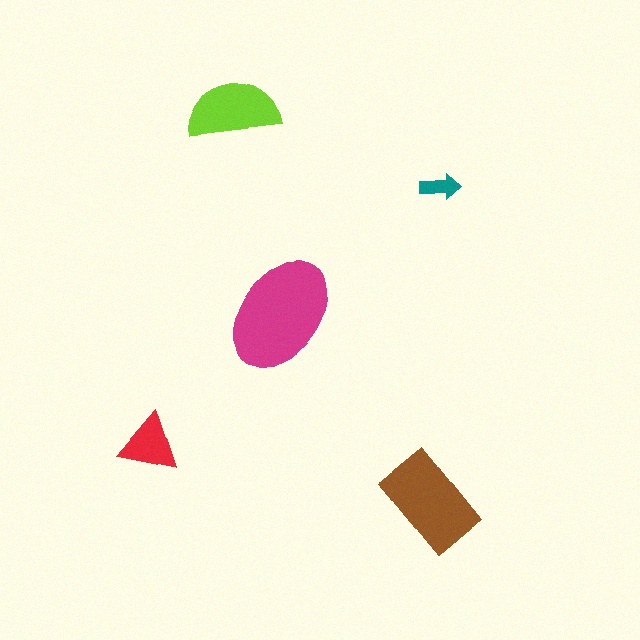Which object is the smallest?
The teal arrow.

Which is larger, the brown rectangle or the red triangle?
The brown rectangle.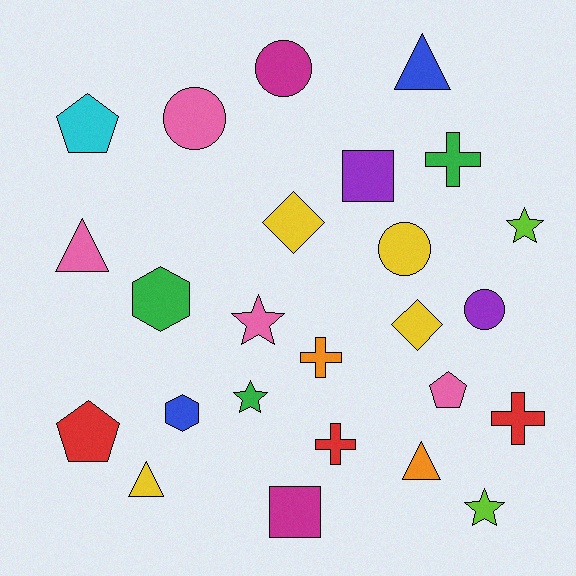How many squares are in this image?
There are 2 squares.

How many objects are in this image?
There are 25 objects.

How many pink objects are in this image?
There are 4 pink objects.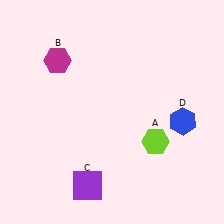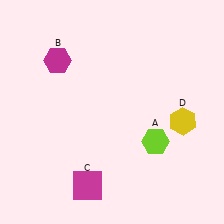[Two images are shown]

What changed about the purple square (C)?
In Image 1, C is purple. In Image 2, it changed to magenta.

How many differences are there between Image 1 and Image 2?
There are 2 differences between the two images.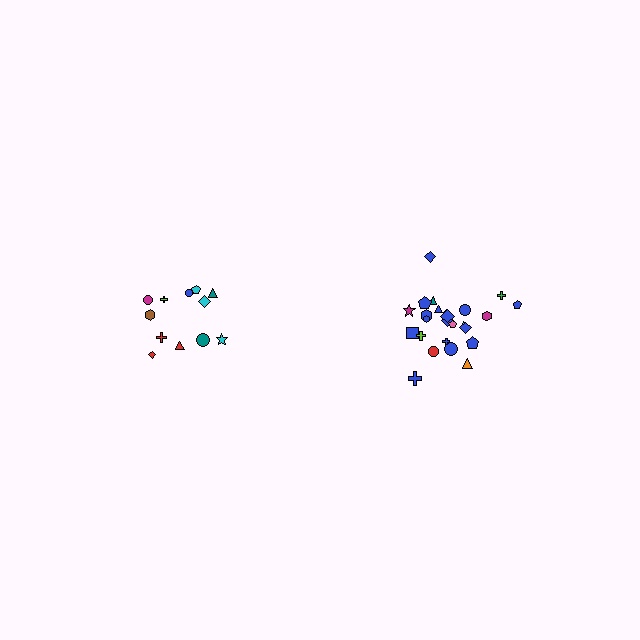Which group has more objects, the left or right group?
The right group.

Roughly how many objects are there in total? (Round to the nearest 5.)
Roughly 35 objects in total.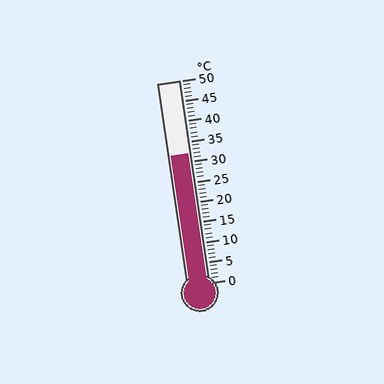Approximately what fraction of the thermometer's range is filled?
The thermometer is filled to approximately 65% of its range.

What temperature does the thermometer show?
The thermometer shows approximately 32°C.